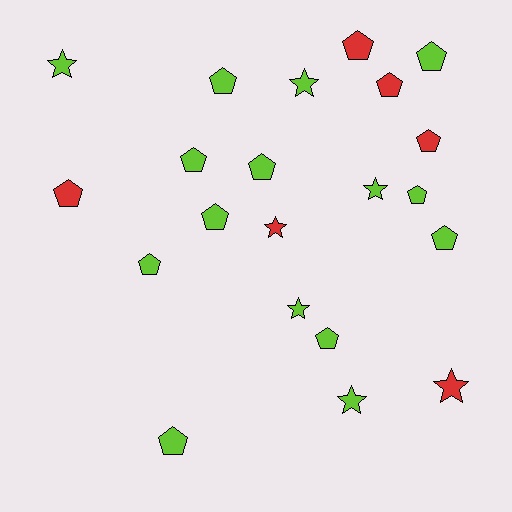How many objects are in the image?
There are 21 objects.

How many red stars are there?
There are 2 red stars.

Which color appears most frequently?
Lime, with 15 objects.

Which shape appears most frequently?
Pentagon, with 14 objects.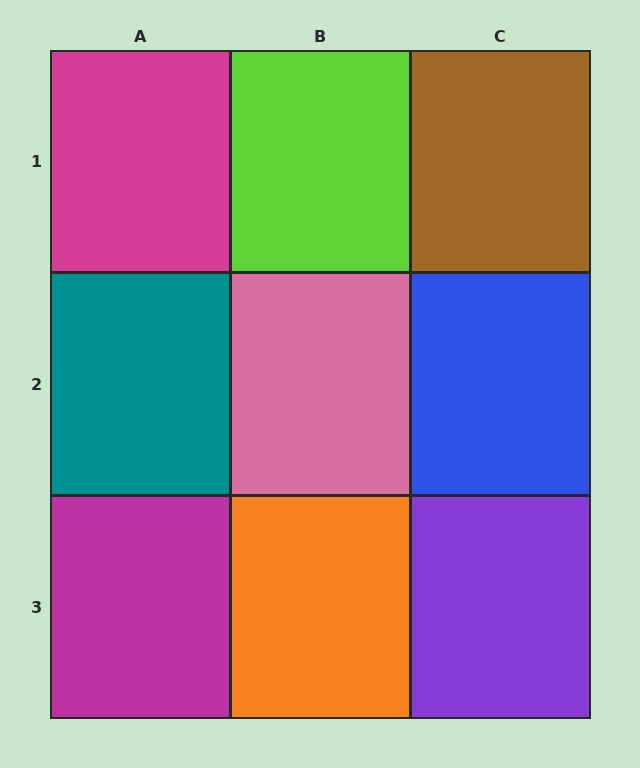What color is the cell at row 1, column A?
Magenta.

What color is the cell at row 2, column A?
Teal.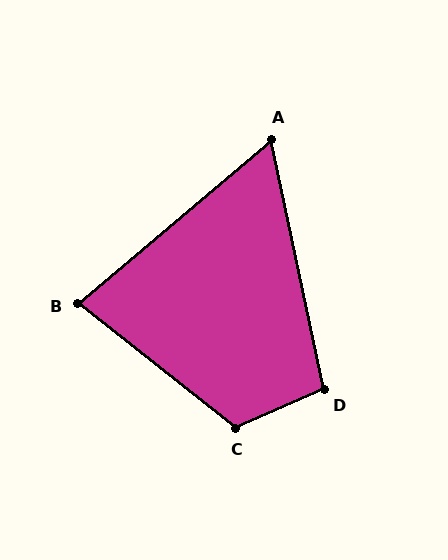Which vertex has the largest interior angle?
C, at approximately 118 degrees.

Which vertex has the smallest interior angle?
A, at approximately 62 degrees.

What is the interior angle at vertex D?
Approximately 101 degrees (obtuse).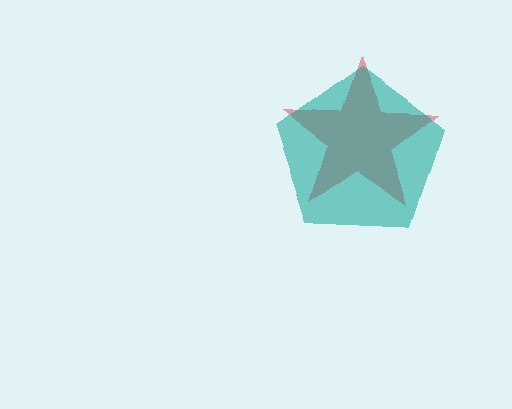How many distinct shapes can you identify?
There are 2 distinct shapes: a red star, a teal pentagon.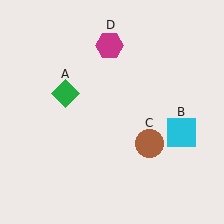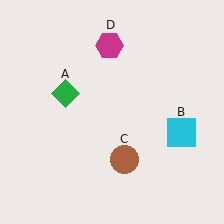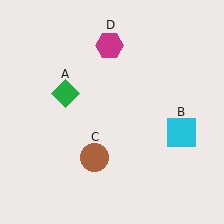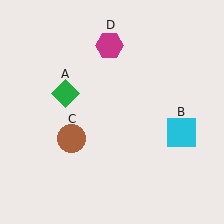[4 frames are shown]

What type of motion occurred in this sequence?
The brown circle (object C) rotated clockwise around the center of the scene.